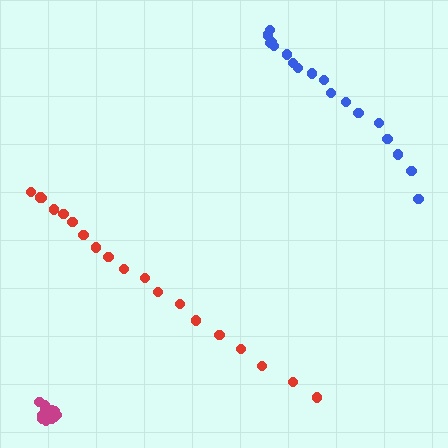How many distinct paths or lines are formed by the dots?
There are 3 distinct paths.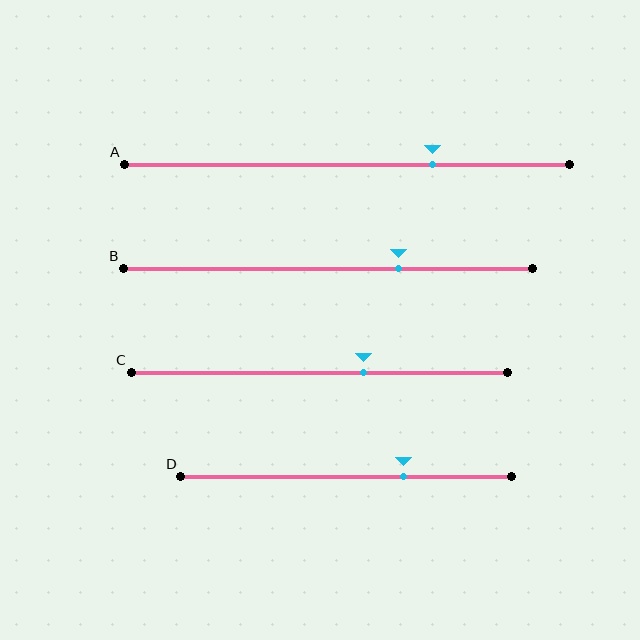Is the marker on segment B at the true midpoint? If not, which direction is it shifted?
No, the marker on segment B is shifted to the right by about 17% of the segment length.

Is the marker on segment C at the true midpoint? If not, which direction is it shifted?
No, the marker on segment C is shifted to the right by about 12% of the segment length.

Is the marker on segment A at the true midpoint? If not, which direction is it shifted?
No, the marker on segment A is shifted to the right by about 19% of the segment length.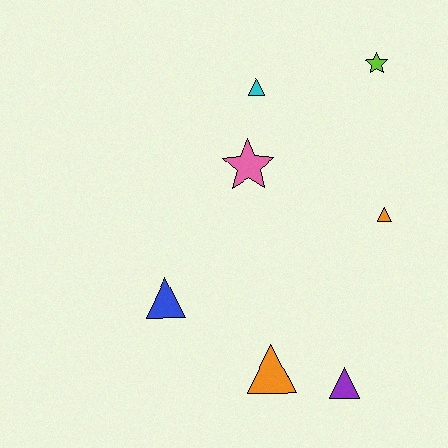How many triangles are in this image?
There are 5 triangles.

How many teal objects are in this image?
There are no teal objects.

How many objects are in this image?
There are 7 objects.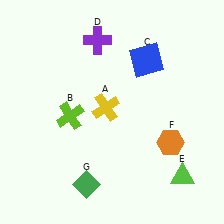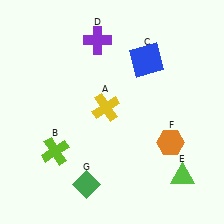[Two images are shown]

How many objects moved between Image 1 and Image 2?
1 object moved between the two images.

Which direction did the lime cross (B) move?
The lime cross (B) moved down.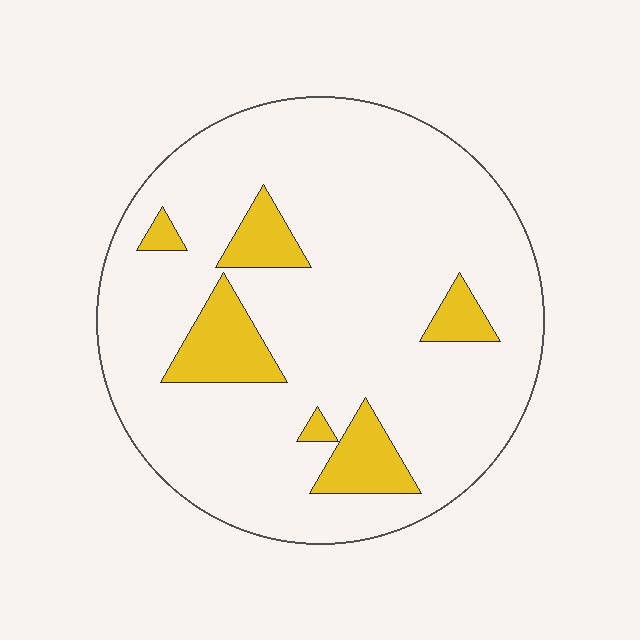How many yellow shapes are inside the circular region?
6.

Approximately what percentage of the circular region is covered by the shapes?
Approximately 15%.